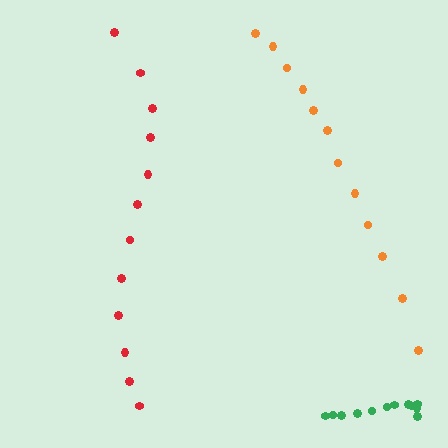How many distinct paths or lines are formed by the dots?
There are 3 distinct paths.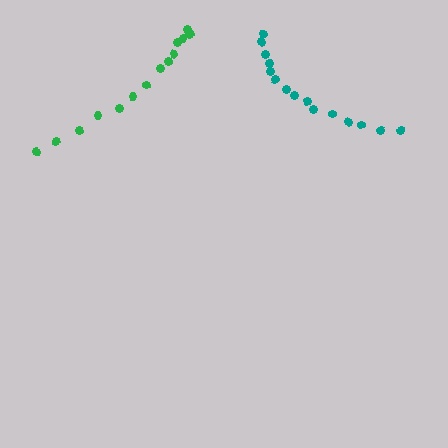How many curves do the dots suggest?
There are 2 distinct paths.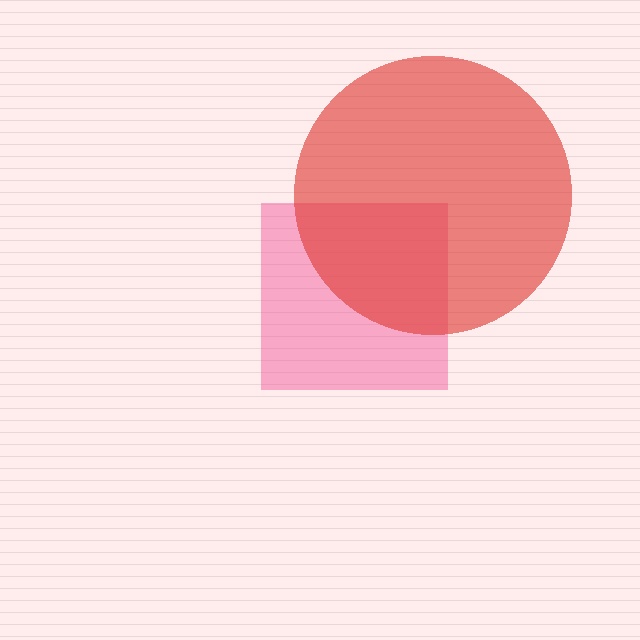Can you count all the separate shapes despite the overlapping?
Yes, there are 2 separate shapes.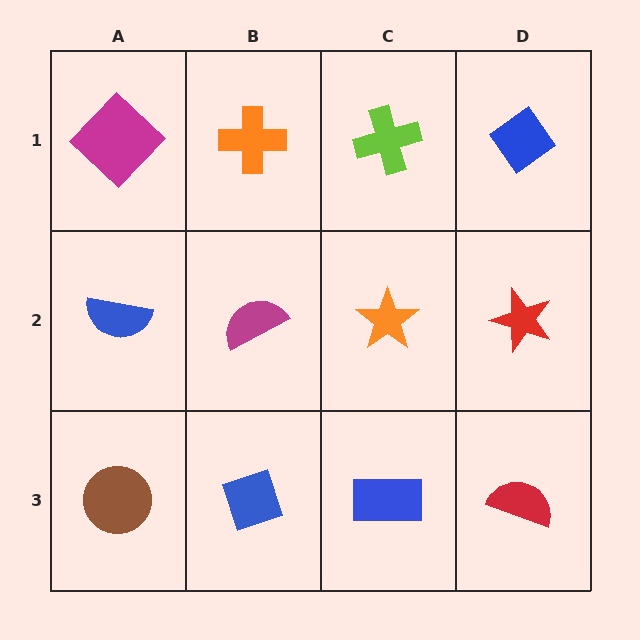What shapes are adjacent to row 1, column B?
A magenta semicircle (row 2, column B), a magenta diamond (row 1, column A), a lime cross (row 1, column C).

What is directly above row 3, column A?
A blue semicircle.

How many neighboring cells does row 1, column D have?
2.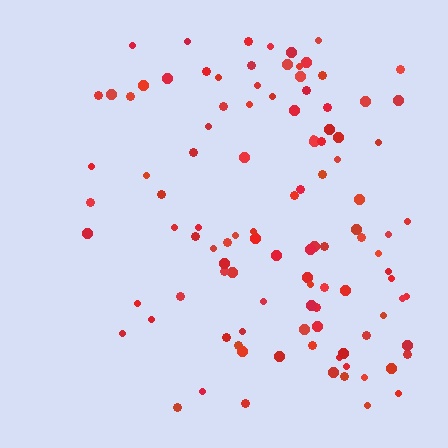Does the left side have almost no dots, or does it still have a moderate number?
Still a moderate number, just noticeably fewer than the right.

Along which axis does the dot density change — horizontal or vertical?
Horizontal.